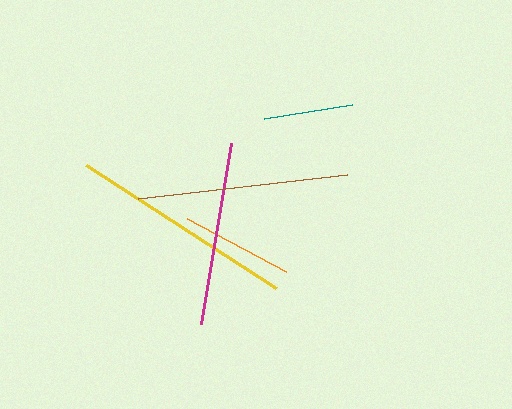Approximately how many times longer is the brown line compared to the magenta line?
The brown line is approximately 1.1 times the length of the magenta line.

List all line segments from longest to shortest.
From longest to shortest: yellow, brown, magenta, orange, teal.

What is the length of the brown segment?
The brown segment is approximately 210 pixels long.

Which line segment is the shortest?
The teal line is the shortest at approximately 89 pixels.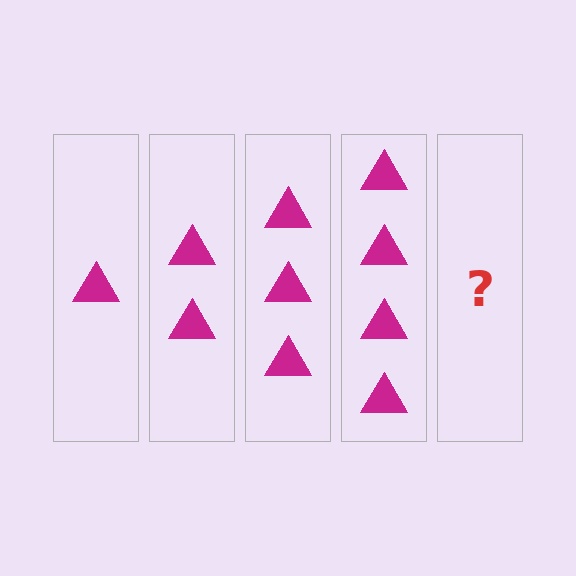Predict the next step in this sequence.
The next step is 5 triangles.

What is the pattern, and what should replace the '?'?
The pattern is that each step adds one more triangle. The '?' should be 5 triangles.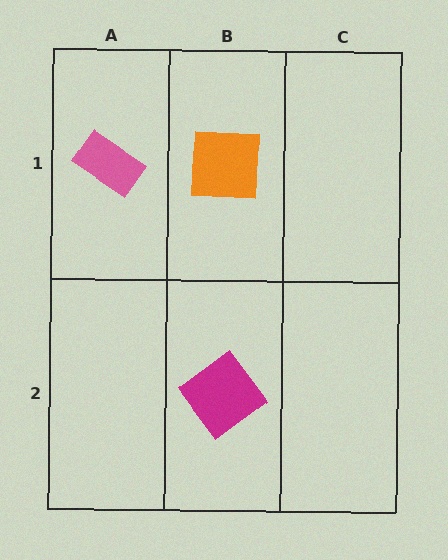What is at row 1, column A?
A pink rectangle.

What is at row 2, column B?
A magenta diamond.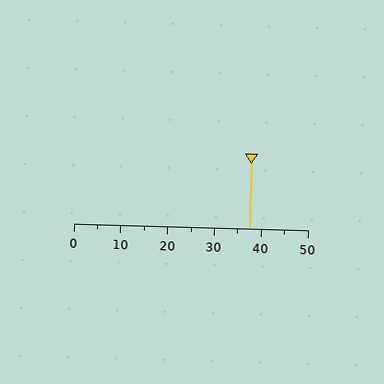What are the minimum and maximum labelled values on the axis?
The axis runs from 0 to 50.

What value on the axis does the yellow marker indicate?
The marker indicates approximately 37.5.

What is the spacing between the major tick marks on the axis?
The major ticks are spaced 10 apart.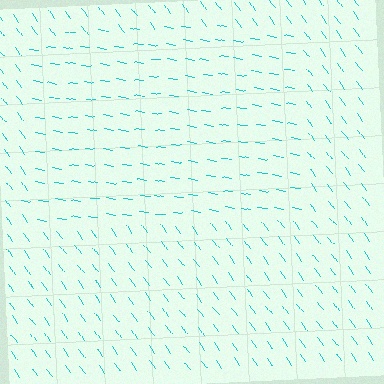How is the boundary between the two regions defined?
The boundary is defined purely by a change in line orientation (approximately 45 degrees difference). All lines are the same color and thickness.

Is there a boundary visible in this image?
Yes, there is a texture boundary formed by a change in line orientation.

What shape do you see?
I see a rectangle.